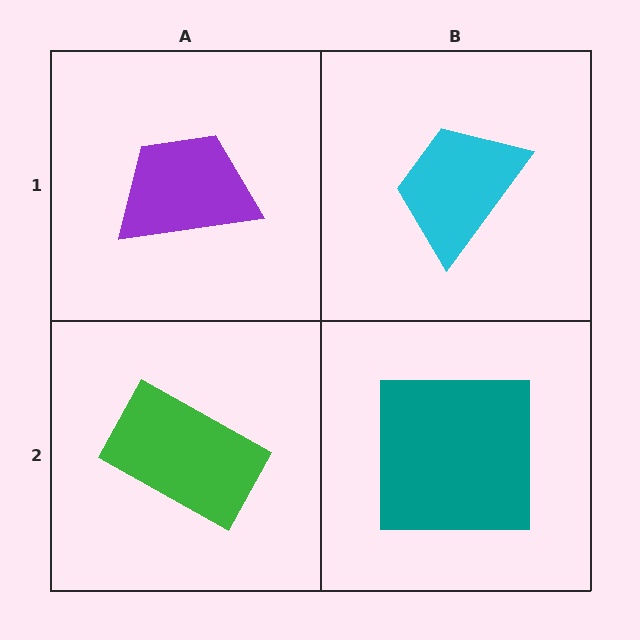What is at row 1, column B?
A cyan trapezoid.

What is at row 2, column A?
A green rectangle.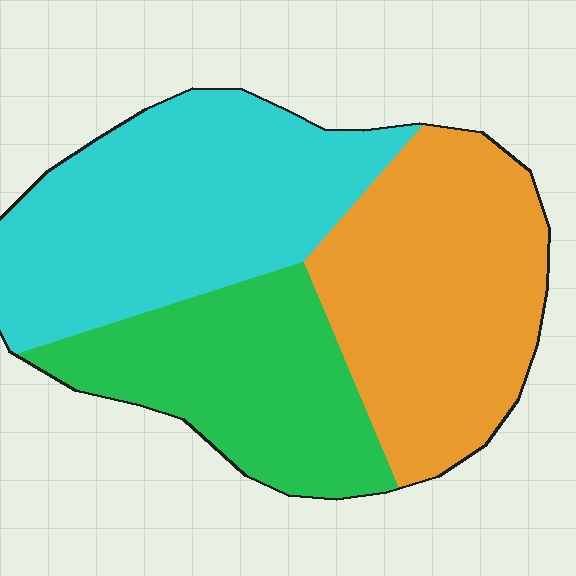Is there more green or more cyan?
Cyan.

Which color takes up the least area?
Green, at roughly 25%.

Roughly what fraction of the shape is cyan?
Cyan takes up about three eighths (3/8) of the shape.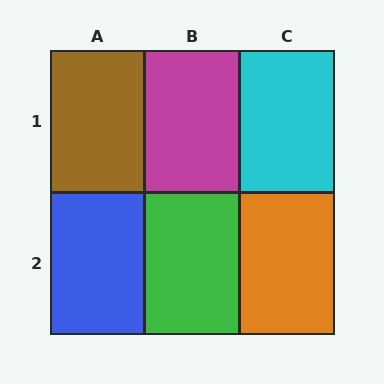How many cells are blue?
1 cell is blue.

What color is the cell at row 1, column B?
Magenta.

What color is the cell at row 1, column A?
Brown.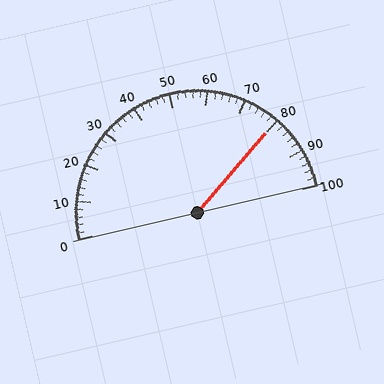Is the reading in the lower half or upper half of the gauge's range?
The reading is in the upper half of the range (0 to 100).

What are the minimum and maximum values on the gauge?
The gauge ranges from 0 to 100.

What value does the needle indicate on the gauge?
The needle indicates approximately 80.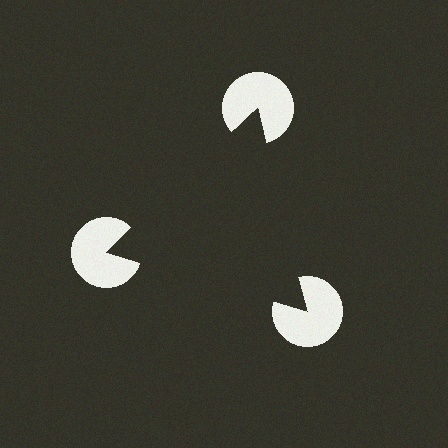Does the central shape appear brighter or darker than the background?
It typically appears slightly darker than the background, even though no actual brightness change is drawn.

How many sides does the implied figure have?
3 sides.